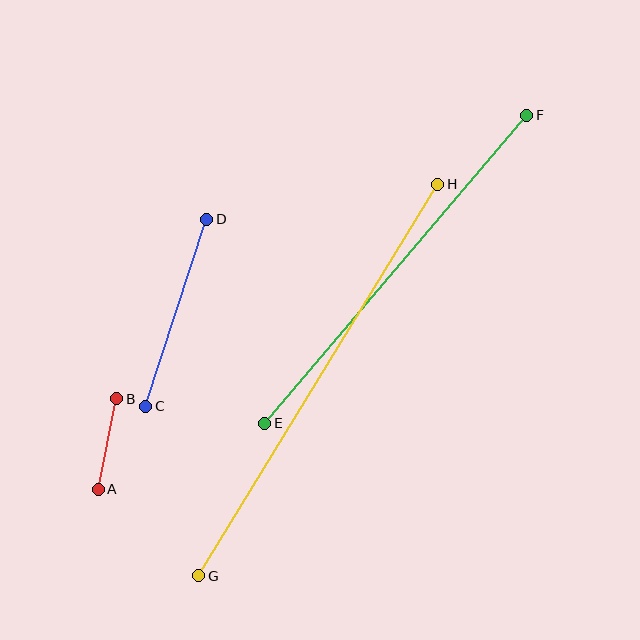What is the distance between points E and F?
The distance is approximately 405 pixels.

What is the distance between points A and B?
The distance is approximately 93 pixels.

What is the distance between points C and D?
The distance is approximately 197 pixels.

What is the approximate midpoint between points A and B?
The midpoint is at approximately (107, 444) pixels.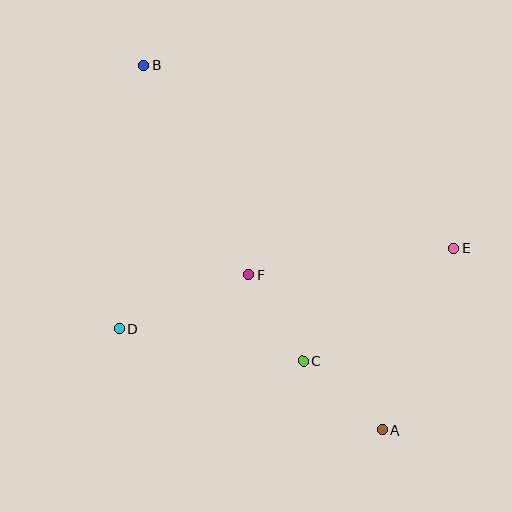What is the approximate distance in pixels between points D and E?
The distance between D and E is approximately 344 pixels.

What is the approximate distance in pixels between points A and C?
The distance between A and C is approximately 105 pixels.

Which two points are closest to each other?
Points C and F are closest to each other.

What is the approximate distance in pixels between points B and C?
The distance between B and C is approximately 336 pixels.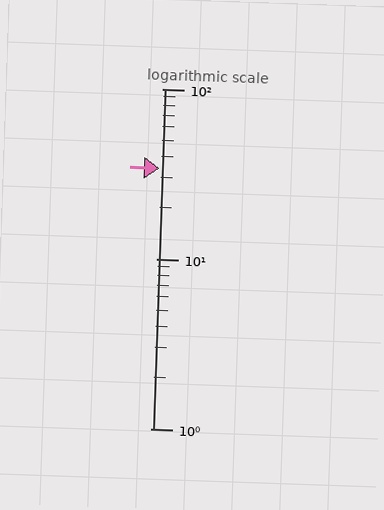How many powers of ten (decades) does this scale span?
The scale spans 2 decades, from 1 to 100.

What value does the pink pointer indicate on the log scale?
The pointer indicates approximately 34.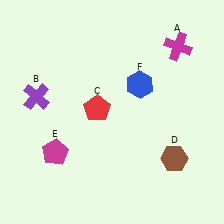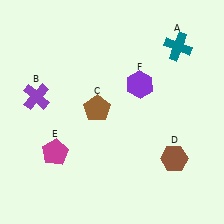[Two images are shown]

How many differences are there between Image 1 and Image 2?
There are 3 differences between the two images.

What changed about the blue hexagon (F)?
In Image 1, F is blue. In Image 2, it changed to purple.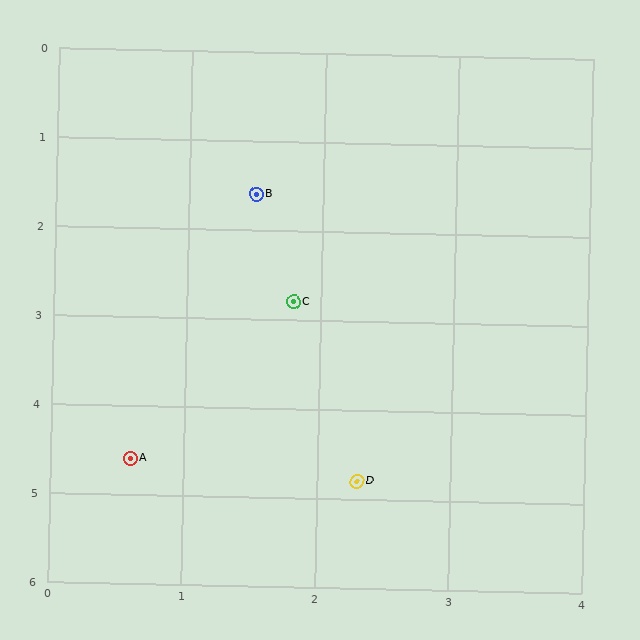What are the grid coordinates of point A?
Point A is at approximately (0.6, 4.6).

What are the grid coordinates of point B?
Point B is at approximately (1.5, 1.6).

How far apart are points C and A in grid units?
Points C and A are about 2.2 grid units apart.